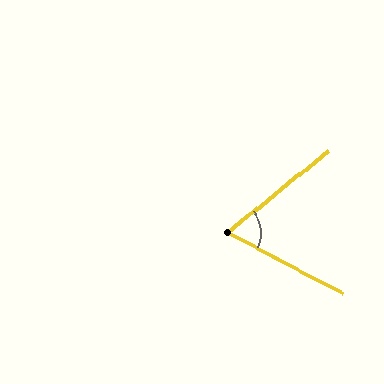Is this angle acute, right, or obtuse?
It is acute.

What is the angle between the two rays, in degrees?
Approximately 67 degrees.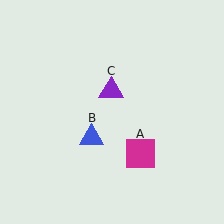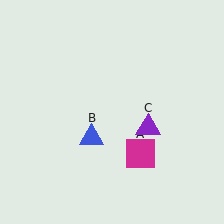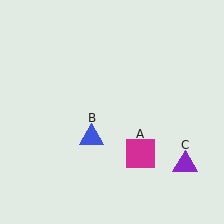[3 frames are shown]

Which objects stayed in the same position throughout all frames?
Magenta square (object A) and blue triangle (object B) remained stationary.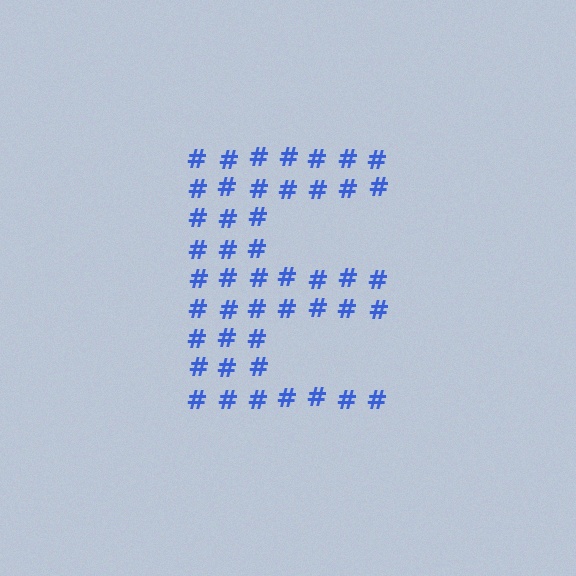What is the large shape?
The large shape is the letter E.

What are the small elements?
The small elements are hash symbols.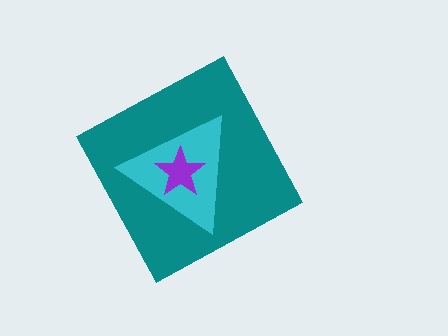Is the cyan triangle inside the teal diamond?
Yes.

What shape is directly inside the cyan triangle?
The purple star.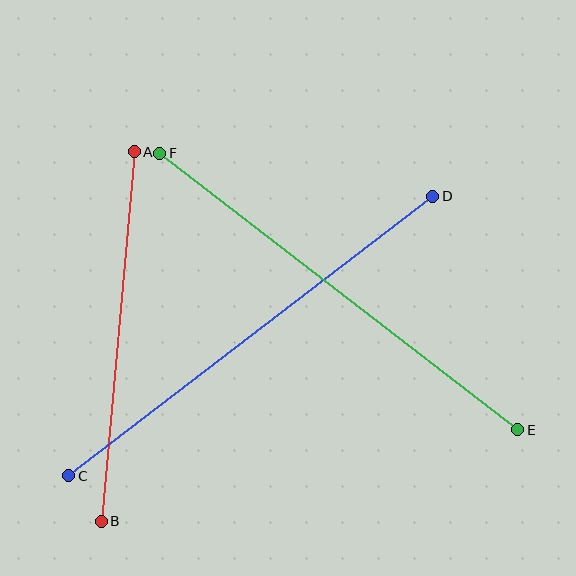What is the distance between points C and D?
The distance is approximately 459 pixels.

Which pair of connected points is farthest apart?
Points C and D are farthest apart.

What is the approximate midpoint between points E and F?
The midpoint is at approximately (339, 291) pixels.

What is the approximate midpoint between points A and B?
The midpoint is at approximately (118, 336) pixels.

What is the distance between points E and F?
The distance is approximately 452 pixels.